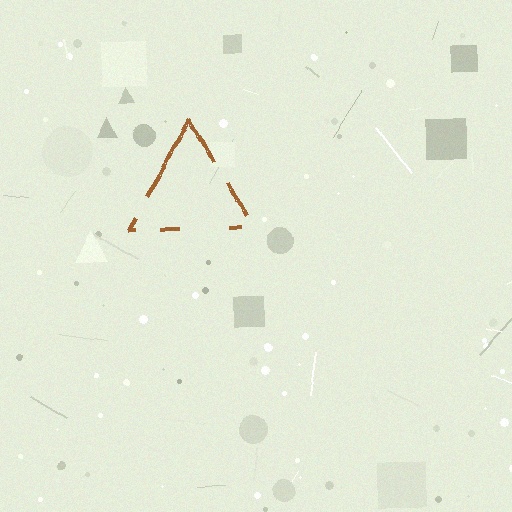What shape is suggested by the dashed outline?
The dashed outline suggests a triangle.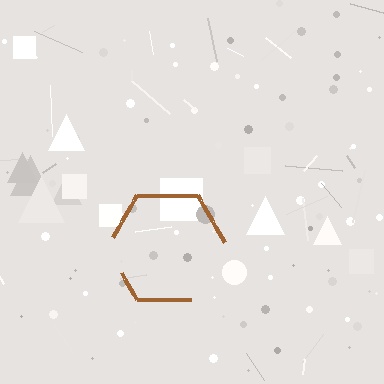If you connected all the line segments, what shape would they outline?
They would outline a hexagon.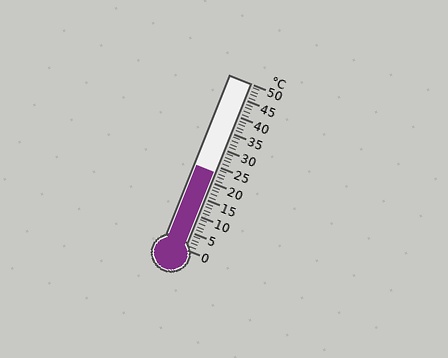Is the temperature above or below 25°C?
The temperature is below 25°C.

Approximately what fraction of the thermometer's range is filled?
The thermometer is filled to approximately 45% of its range.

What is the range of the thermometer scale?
The thermometer scale ranges from 0°C to 50°C.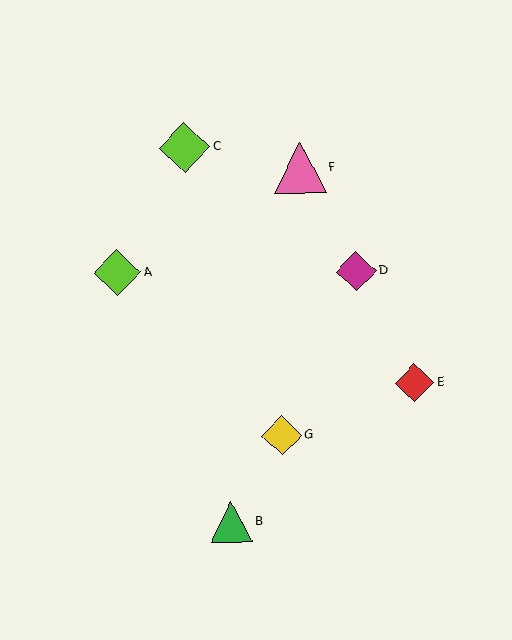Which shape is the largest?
The pink triangle (labeled F) is the largest.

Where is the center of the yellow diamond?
The center of the yellow diamond is at (282, 435).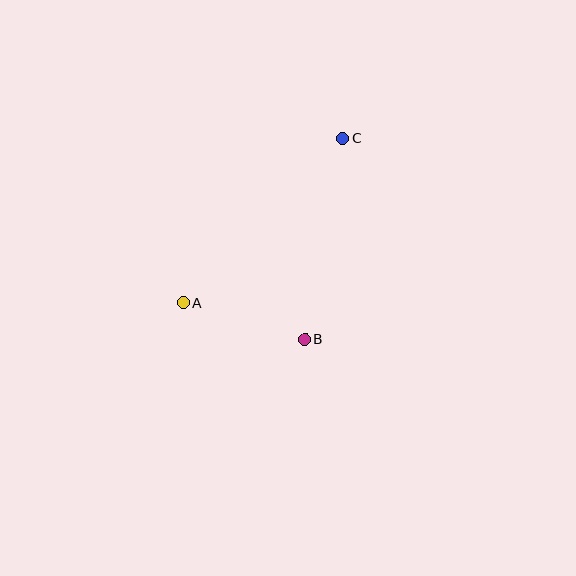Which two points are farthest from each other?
Points A and C are farthest from each other.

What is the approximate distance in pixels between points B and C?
The distance between B and C is approximately 205 pixels.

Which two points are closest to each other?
Points A and B are closest to each other.